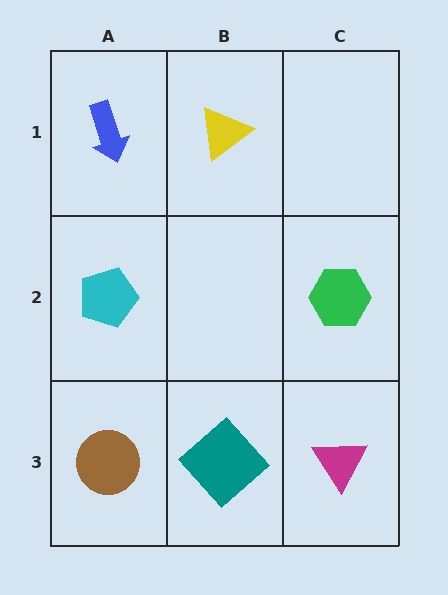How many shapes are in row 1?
2 shapes.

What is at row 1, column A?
A blue arrow.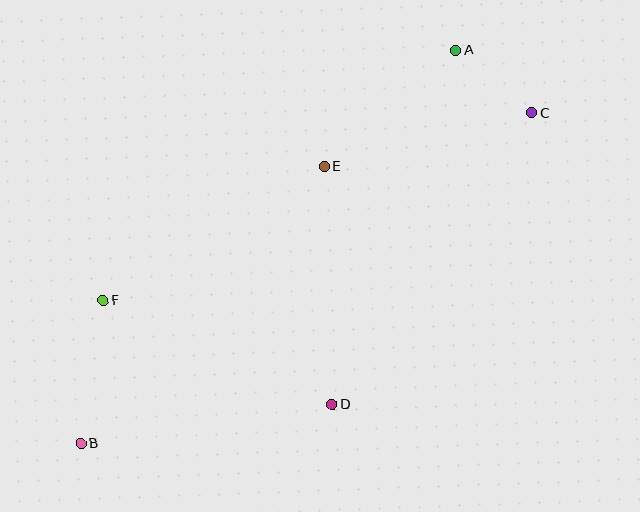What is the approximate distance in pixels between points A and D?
The distance between A and D is approximately 375 pixels.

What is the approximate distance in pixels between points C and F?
The distance between C and F is approximately 468 pixels.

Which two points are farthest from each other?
Points B and C are farthest from each other.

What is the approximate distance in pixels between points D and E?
The distance between D and E is approximately 238 pixels.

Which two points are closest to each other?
Points A and C are closest to each other.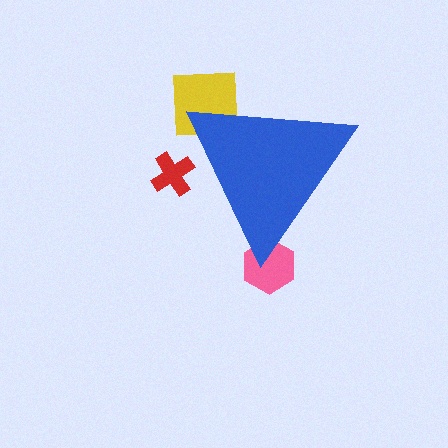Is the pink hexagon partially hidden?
Yes, the pink hexagon is partially hidden behind the blue triangle.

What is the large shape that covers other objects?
A blue triangle.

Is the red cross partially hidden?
Yes, the red cross is partially hidden behind the blue triangle.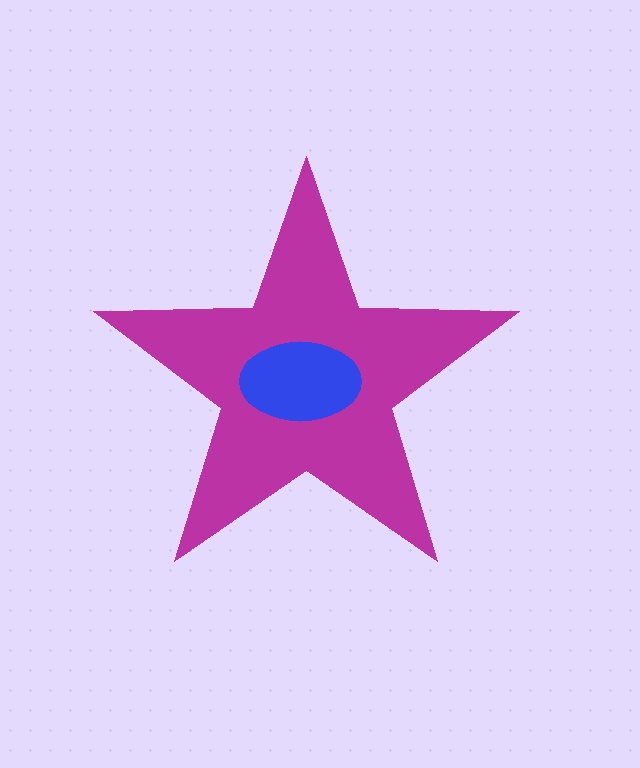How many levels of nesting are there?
2.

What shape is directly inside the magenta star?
The blue ellipse.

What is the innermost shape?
The blue ellipse.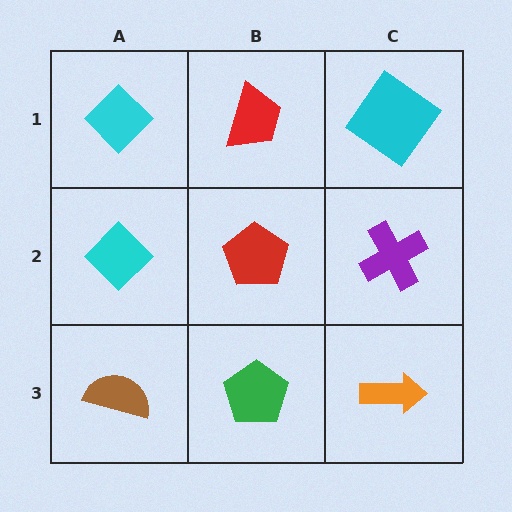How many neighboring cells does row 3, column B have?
3.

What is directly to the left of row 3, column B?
A brown semicircle.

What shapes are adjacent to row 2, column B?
A red trapezoid (row 1, column B), a green pentagon (row 3, column B), a cyan diamond (row 2, column A), a purple cross (row 2, column C).